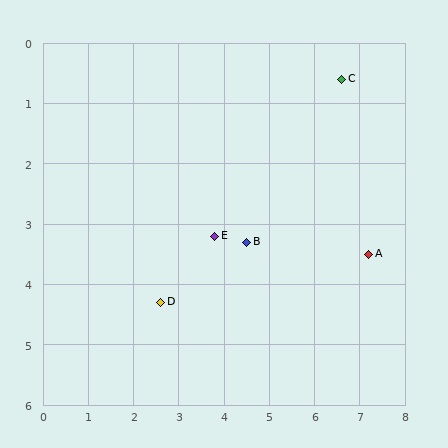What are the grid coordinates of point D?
Point D is at approximately (2.6, 4.3).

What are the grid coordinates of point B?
Point B is at approximately (4.5, 3.3).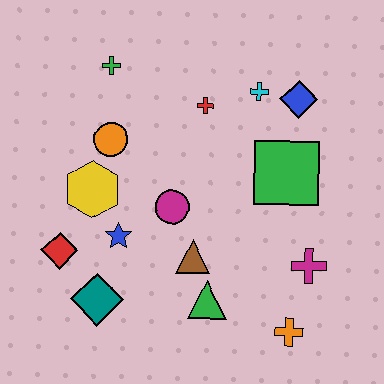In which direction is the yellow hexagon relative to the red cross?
The yellow hexagon is to the left of the red cross.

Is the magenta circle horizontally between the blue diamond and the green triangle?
No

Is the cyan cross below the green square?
No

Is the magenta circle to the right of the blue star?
Yes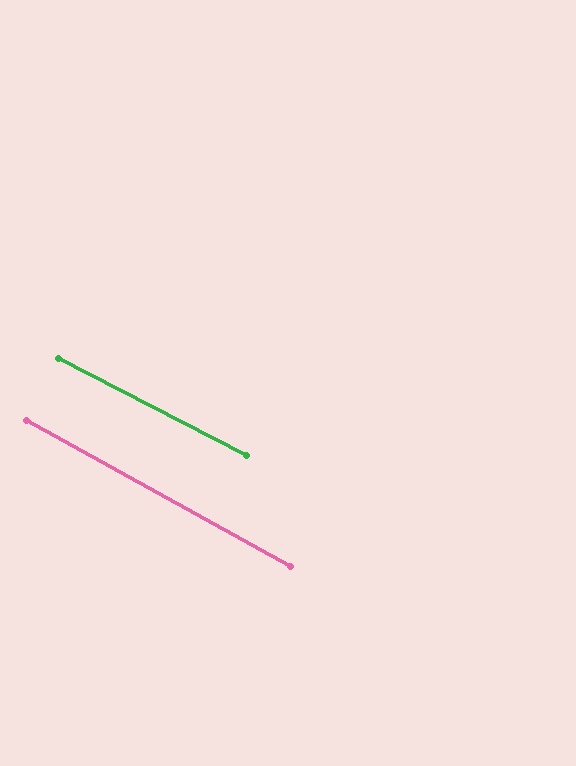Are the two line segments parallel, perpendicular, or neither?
Parallel — their directions differ by only 1.8°.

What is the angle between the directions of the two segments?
Approximately 2 degrees.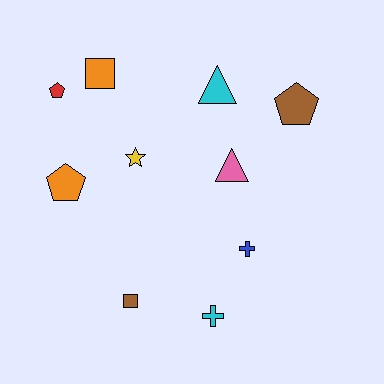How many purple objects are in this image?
There are no purple objects.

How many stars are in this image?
There is 1 star.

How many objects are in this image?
There are 10 objects.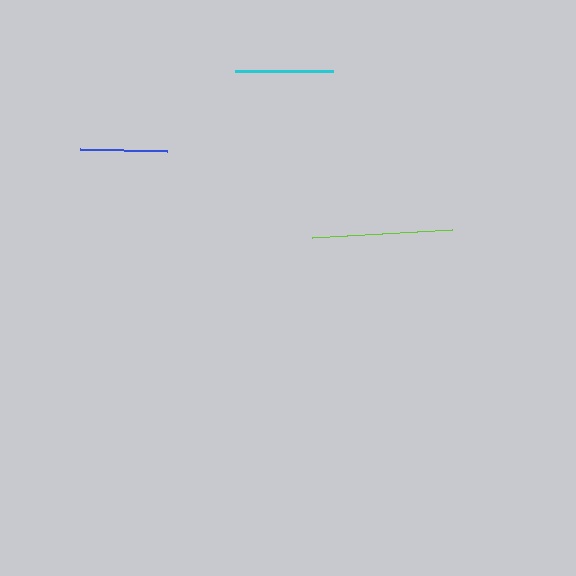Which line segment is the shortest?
The blue line is the shortest at approximately 86 pixels.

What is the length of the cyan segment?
The cyan segment is approximately 98 pixels long.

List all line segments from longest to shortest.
From longest to shortest: lime, cyan, blue.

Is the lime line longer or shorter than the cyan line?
The lime line is longer than the cyan line.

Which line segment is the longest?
The lime line is the longest at approximately 140 pixels.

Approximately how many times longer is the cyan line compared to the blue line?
The cyan line is approximately 1.1 times the length of the blue line.